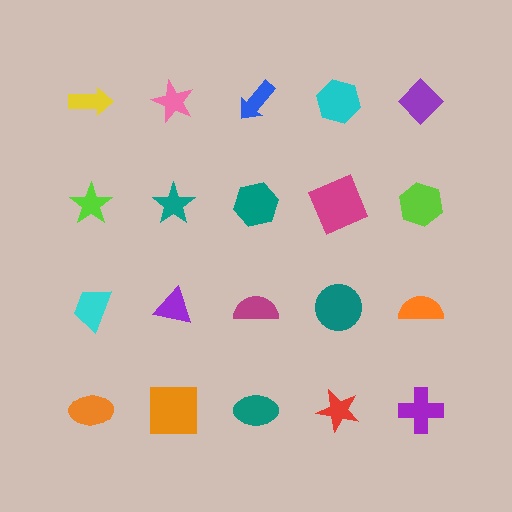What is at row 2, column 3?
A teal hexagon.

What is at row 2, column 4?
A magenta square.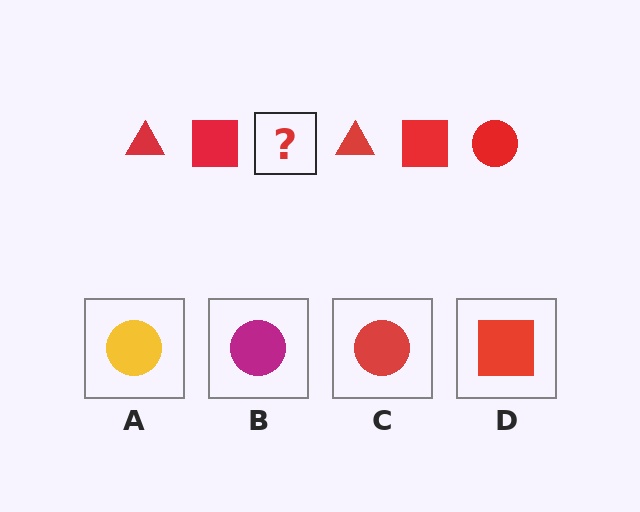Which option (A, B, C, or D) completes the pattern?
C.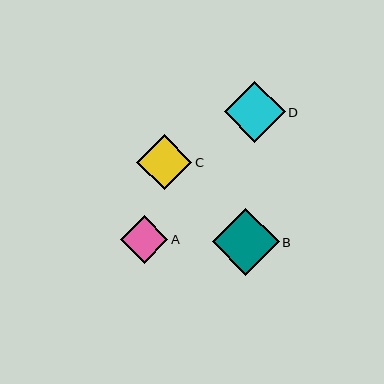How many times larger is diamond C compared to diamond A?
Diamond C is approximately 1.1 times the size of diamond A.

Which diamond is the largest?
Diamond B is the largest with a size of approximately 67 pixels.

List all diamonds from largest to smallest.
From largest to smallest: B, D, C, A.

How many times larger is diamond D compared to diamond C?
Diamond D is approximately 1.1 times the size of diamond C.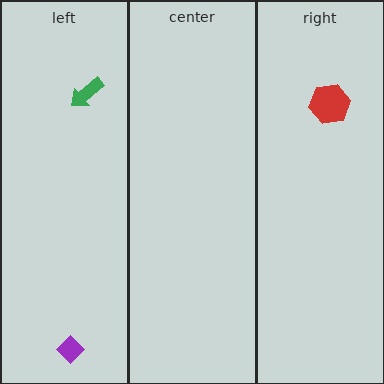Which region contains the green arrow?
The left region.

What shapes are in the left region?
The green arrow, the purple diamond.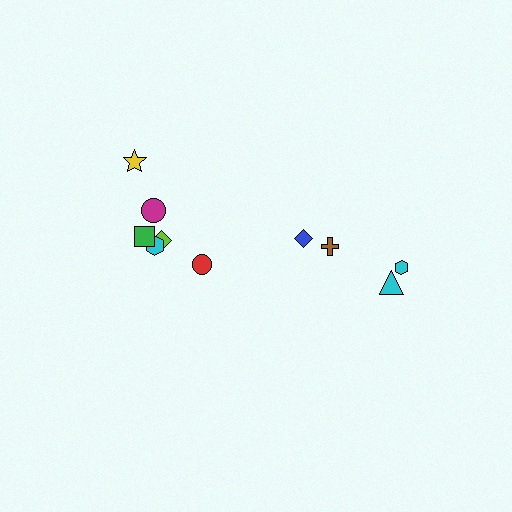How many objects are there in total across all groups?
There are 10 objects.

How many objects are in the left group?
There are 6 objects.